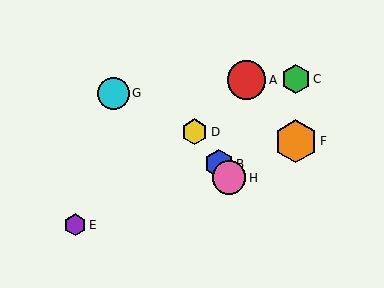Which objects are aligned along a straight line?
Objects B, D, H are aligned along a straight line.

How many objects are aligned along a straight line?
3 objects (B, D, H) are aligned along a straight line.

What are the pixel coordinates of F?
Object F is at (296, 141).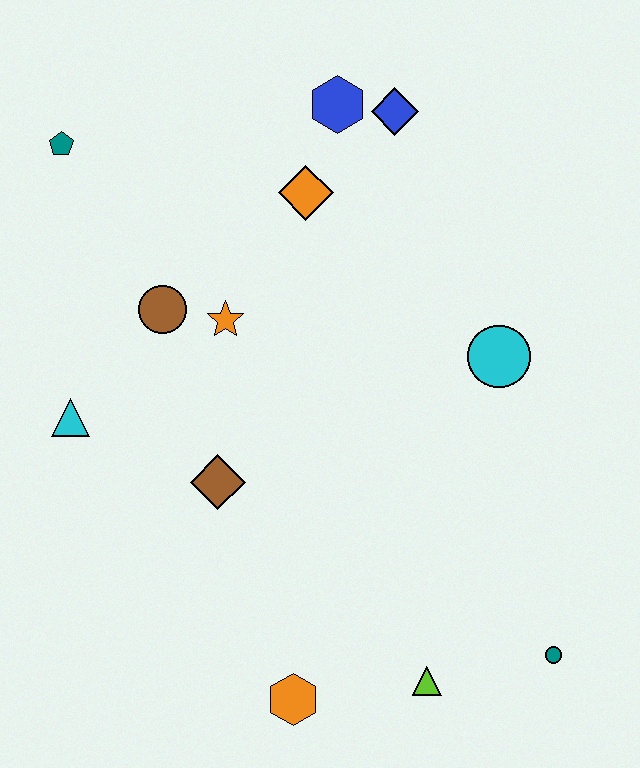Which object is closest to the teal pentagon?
The brown circle is closest to the teal pentagon.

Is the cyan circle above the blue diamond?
No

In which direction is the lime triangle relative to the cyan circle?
The lime triangle is below the cyan circle.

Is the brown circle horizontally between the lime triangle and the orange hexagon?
No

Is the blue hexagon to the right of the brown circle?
Yes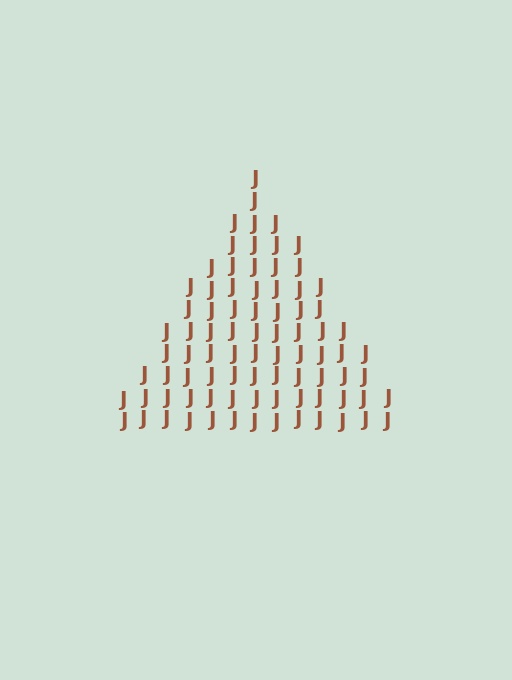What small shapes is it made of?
It is made of small letter J's.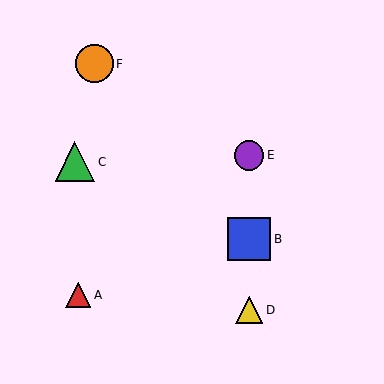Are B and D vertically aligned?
Yes, both are at x≈249.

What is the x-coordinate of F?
Object F is at x≈94.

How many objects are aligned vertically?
3 objects (B, D, E) are aligned vertically.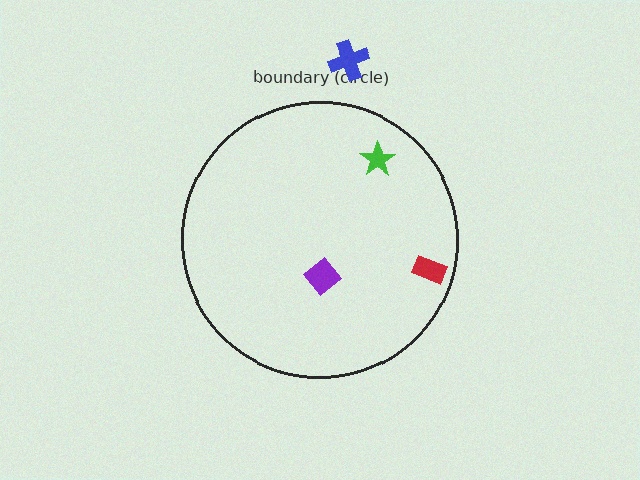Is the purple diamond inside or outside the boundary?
Inside.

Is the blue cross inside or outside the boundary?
Outside.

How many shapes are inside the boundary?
3 inside, 1 outside.